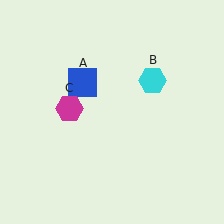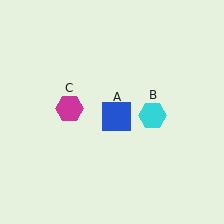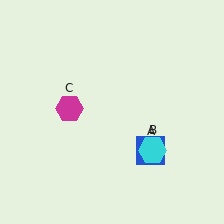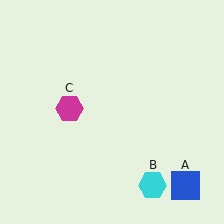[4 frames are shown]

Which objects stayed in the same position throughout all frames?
Magenta hexagon (object C) remained stationary.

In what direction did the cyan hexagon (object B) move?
The cyan hexagon (object B) moved down.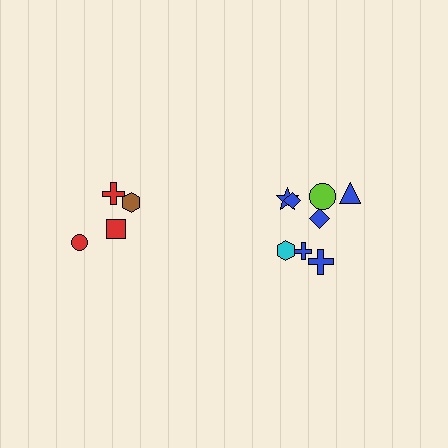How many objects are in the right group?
There are 8 objects.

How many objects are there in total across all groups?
There are 12 objects.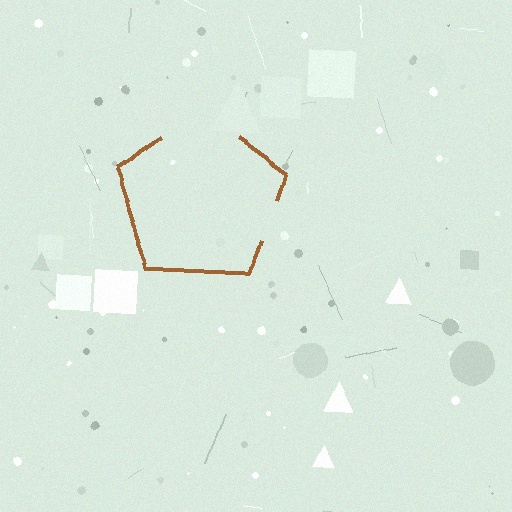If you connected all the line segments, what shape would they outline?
They would outline a pentagon.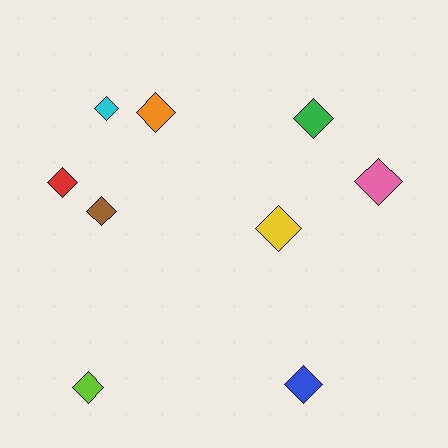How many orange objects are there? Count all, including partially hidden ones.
There is 1 orange object.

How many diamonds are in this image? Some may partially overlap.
There are 9 diamonds.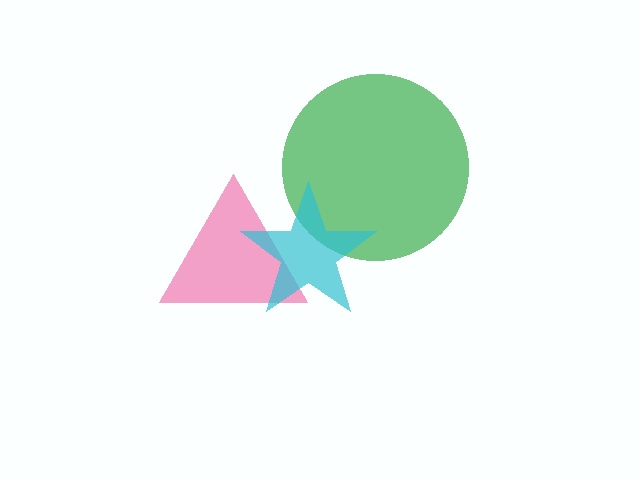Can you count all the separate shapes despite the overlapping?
Yes, there are 3 separate shapes.